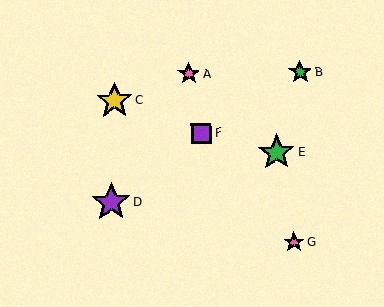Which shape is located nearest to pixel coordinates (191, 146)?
The purple square (labeled F) at (201, 133) is nearest to that location.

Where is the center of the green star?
The center of the green star is at (276, 153).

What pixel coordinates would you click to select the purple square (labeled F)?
Click at (201, 133) to select the purple square F.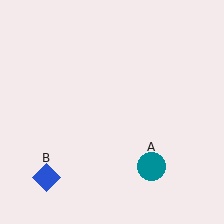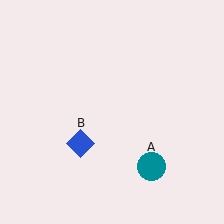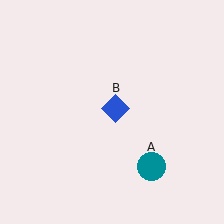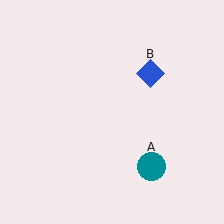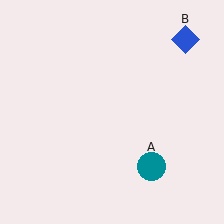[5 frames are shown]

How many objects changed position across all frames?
1 object changed position: blue diamond (object B).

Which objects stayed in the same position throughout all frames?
Teal circle (object A) remained stationary.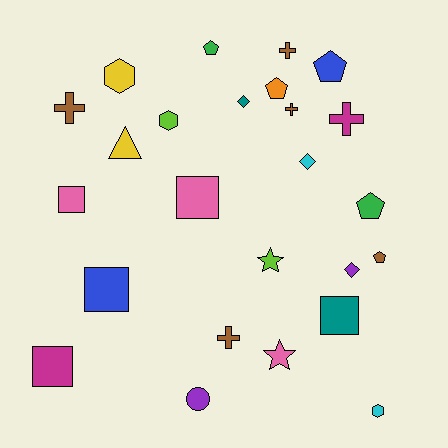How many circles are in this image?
There is 1 circle.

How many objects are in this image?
There are 25 objects.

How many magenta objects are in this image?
There are 2 magenta objects.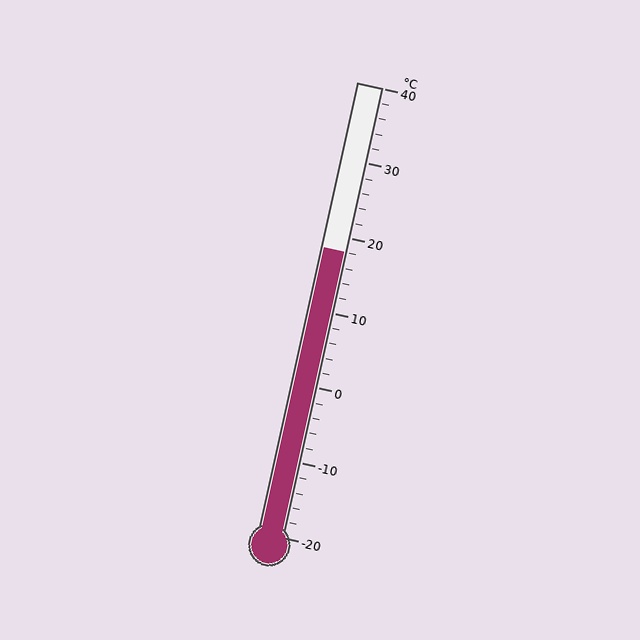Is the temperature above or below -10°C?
The temperature is above -10°C.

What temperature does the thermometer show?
The thermometer shows approximately 18°C.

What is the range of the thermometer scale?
The thermometer scale ranges from -20°C to 40°C.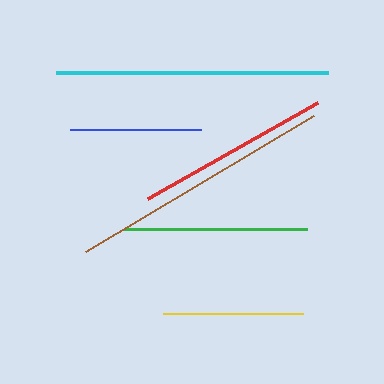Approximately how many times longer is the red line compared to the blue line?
The red line is approximately 1.5 times the length of the blue line.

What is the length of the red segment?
The red segment is approximately 195 pixels long.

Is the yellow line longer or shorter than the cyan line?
The cyan line is longer than the yellow line.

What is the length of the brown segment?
The brown segment is approximately 266 pixels long.